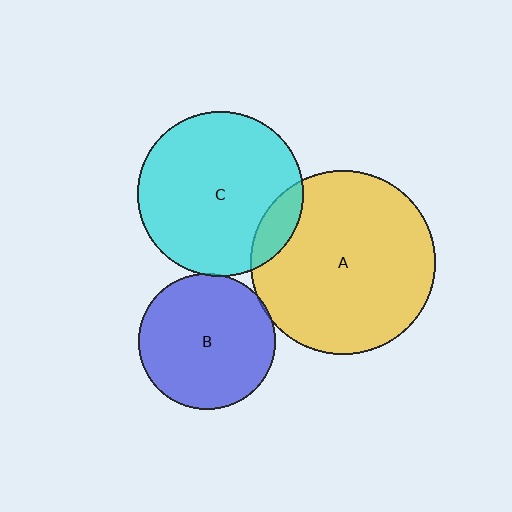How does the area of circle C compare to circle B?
Approximately 1.5 times.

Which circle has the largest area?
Circle A (yellow).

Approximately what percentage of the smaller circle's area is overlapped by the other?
Approximately 10%.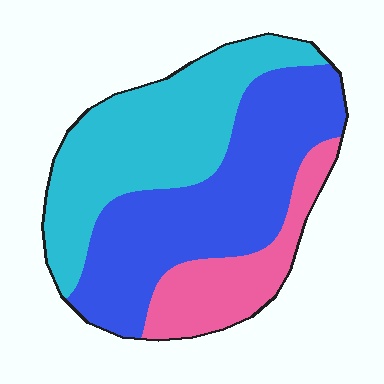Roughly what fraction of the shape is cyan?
Cyan covers about 40% of the shape.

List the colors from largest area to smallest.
From largest to smallest: blue, cyan, pink.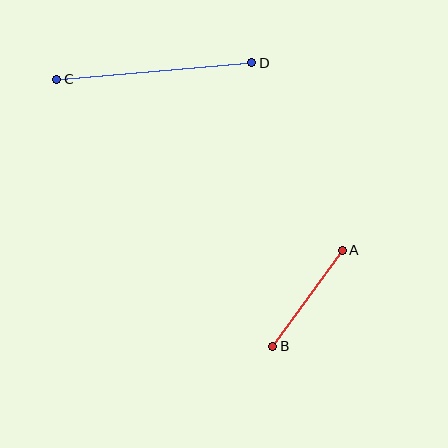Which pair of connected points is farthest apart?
Points C and D are farthest apart.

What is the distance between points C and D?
The distance is approximately 196 pixels.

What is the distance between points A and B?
The distance is approximately 119 pixels.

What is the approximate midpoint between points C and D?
The midpoint is at approximately (154, 71) pixels.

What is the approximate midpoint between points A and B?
The midpoint is at approximately (307, 298) pixels.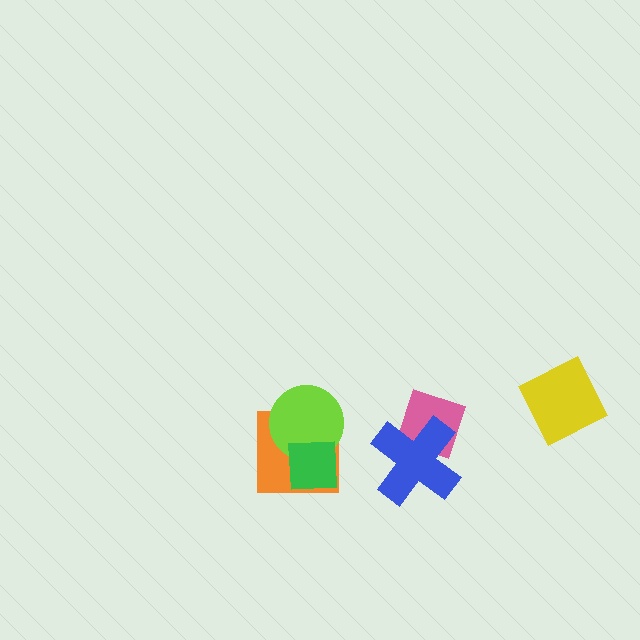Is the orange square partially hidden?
Yes, it is partially covered by another shape.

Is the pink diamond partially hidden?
Yes, it is partially covered by another shape.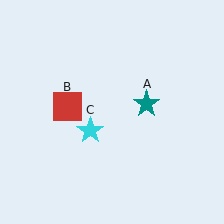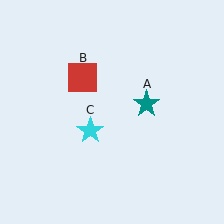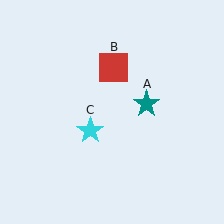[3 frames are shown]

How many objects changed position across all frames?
1 object changed position: red square (object B).